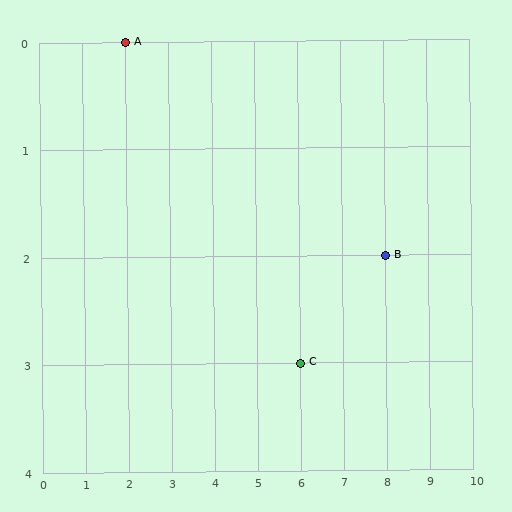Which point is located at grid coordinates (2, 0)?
Point A is at (2, 0).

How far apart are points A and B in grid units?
Points A and B are 6 columns and 2 rows apart (about 6.3 grid units diagonally).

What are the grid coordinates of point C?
Point C is at grid coordinates (6, 3).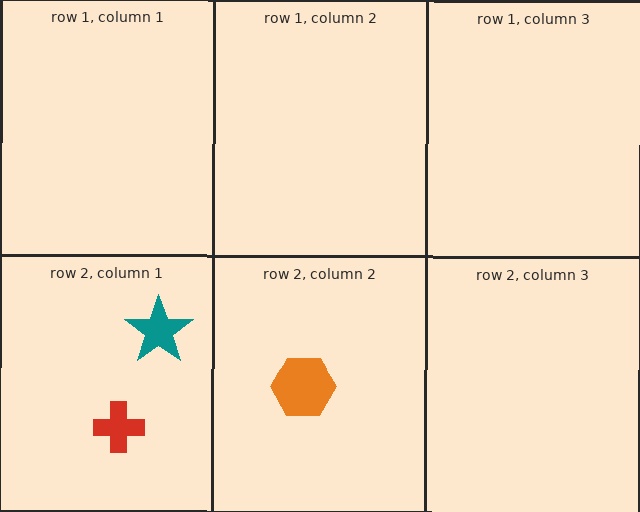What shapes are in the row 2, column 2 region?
The orange hexagon.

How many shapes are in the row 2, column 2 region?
1.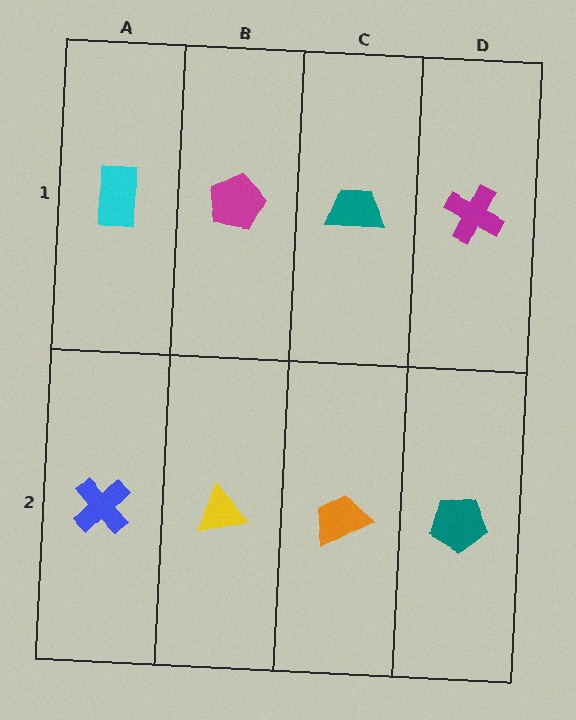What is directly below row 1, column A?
A blue cross.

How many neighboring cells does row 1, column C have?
3.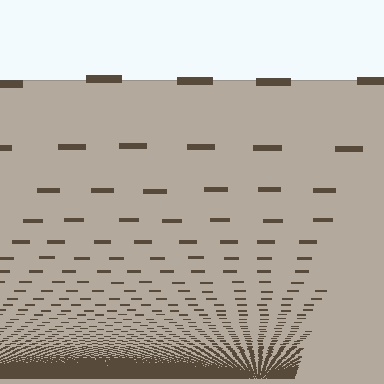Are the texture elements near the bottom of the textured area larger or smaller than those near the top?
Smaller. The gradient is inverted — elements near the bottom are smaller and denser.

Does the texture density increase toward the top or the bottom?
Density increases toward the bottom.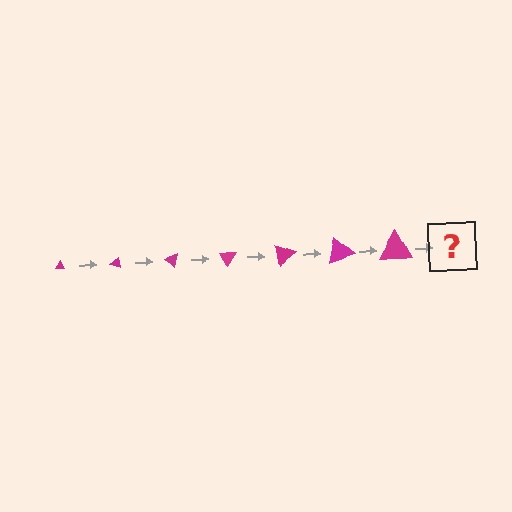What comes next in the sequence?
The next element should be a triangle, larger than the previous one and rotated 140 degrees from the start.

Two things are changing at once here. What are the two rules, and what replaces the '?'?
The two rules are that the triangle grows larger each step and it rotates 20 degrees each step. The '?' should be a triangle, larger than the previous one and rotated 140 degrees from the start.